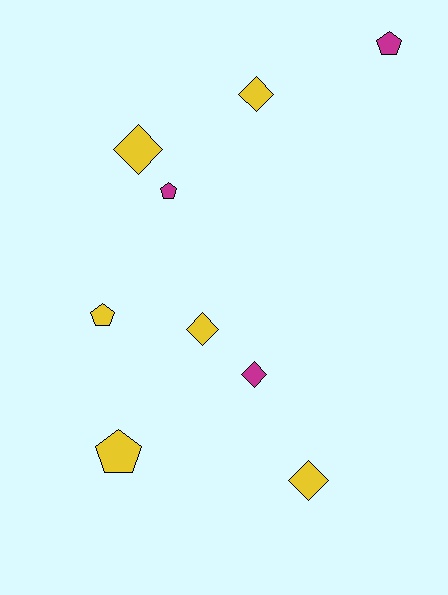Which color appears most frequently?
Yellow, with 6 objects.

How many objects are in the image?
There are 9 objects.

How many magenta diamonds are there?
There is 1 magenta diamond.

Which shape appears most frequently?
Diamond, with 5 objects.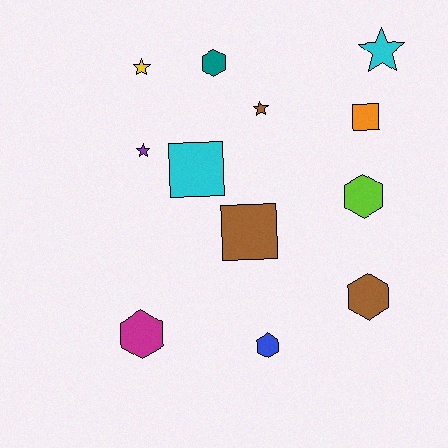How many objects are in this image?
There are 12 objects.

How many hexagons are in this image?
There are 5 hexagons.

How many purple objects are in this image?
There is 1 purple object.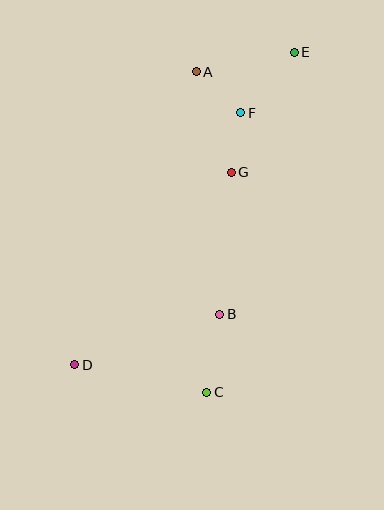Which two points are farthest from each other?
Points D and E are farthest from each other.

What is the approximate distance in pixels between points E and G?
The distance between E and G is approximately 135 pixels.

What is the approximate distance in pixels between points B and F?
The distance between B and F is approximately 203 pixels.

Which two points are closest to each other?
Points A and F are closest to each other.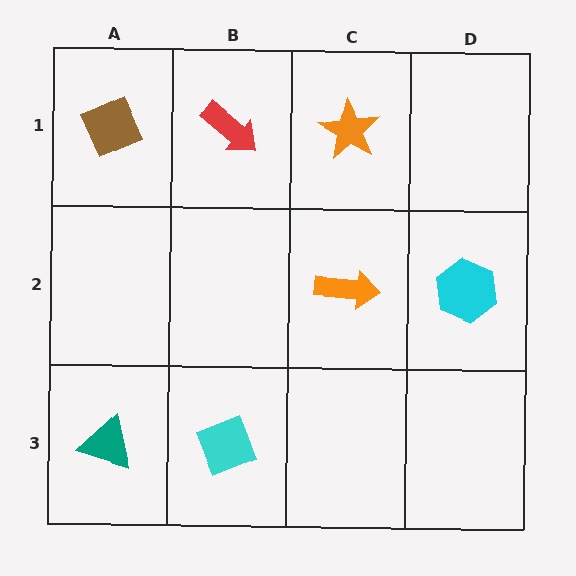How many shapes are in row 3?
2 shapes.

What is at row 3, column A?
A teal triangle.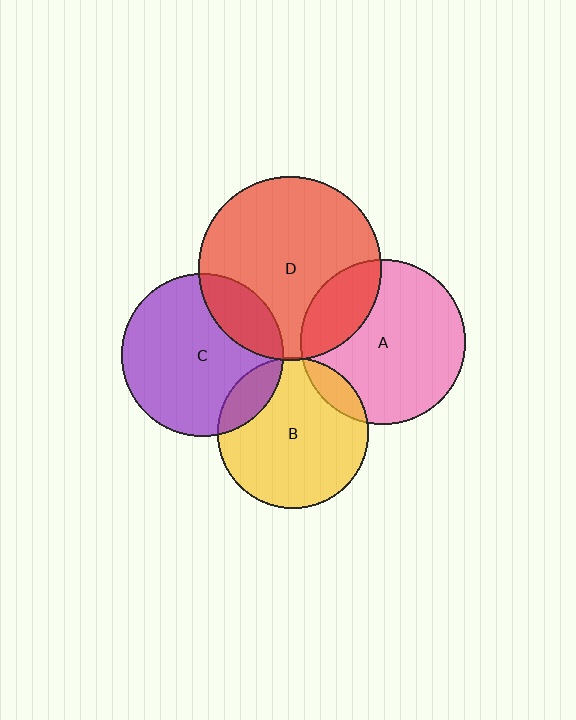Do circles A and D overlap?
Yes.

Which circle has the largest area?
Circle D (red).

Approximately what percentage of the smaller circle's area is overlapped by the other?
Approximately 25%.